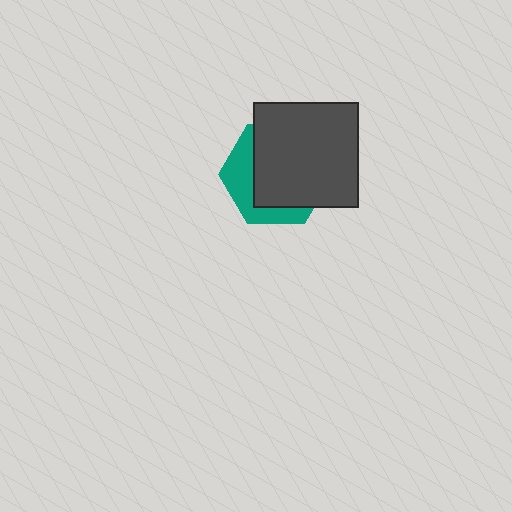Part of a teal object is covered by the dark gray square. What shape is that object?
It is a hexagon.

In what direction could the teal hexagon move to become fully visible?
The teal hexagon could move toward the lower-left. That would shift it out from behind the dark gray square entirely.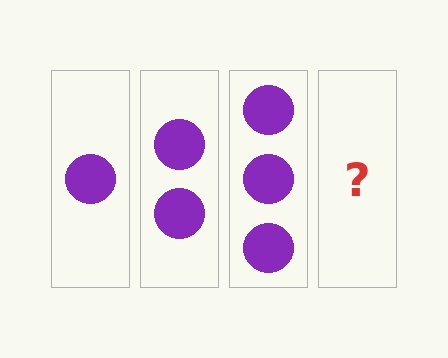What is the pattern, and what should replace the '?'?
The pattern is that each step adds one more circle. The '?' should be 4 circles.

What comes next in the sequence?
The next element should be 4 circles.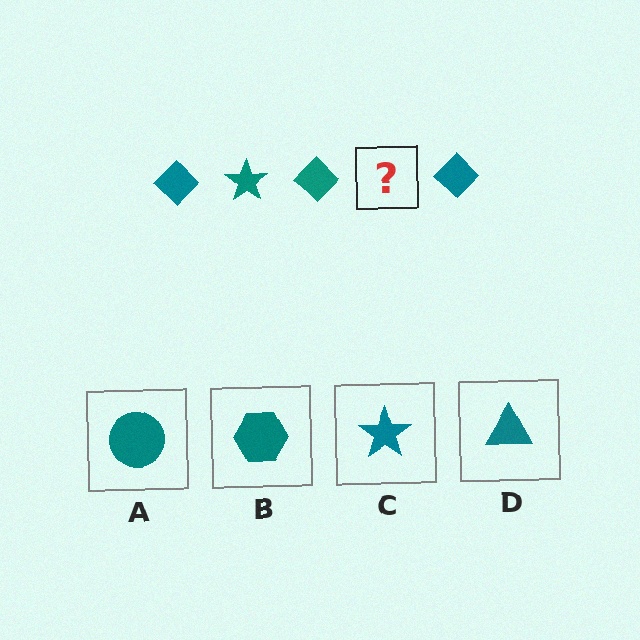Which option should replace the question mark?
Option C.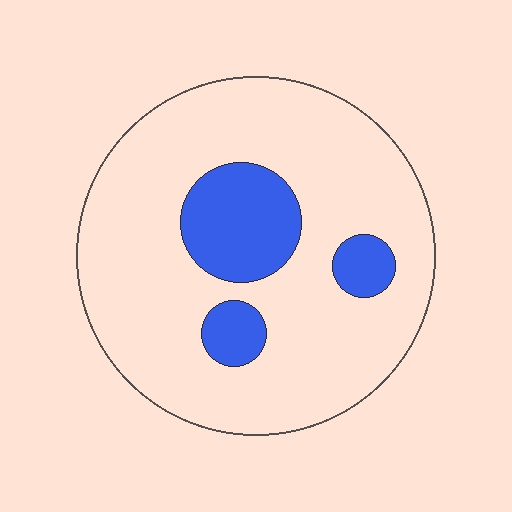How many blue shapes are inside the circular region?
3.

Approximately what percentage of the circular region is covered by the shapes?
Approximately 20%.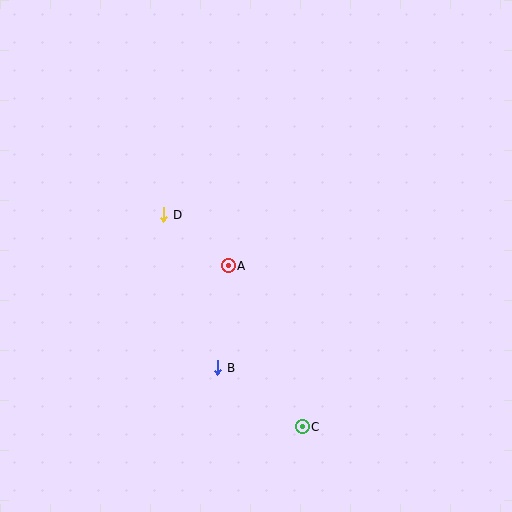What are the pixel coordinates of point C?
Point C is at (302, 427).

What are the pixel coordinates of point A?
Point A is at (228, 266).